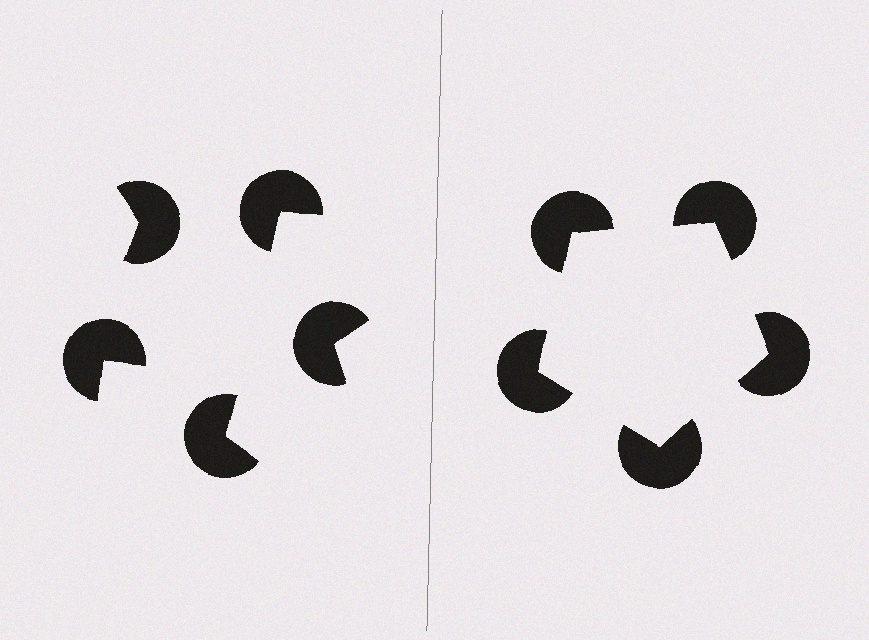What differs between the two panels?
The pac-man discs are positioned identically on both sides; only the wedge orientations differ. On the right they align to a pentagon; on the left they are misaligned.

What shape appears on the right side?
An illusory pentagon.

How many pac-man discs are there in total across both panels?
10 — 5 on each side.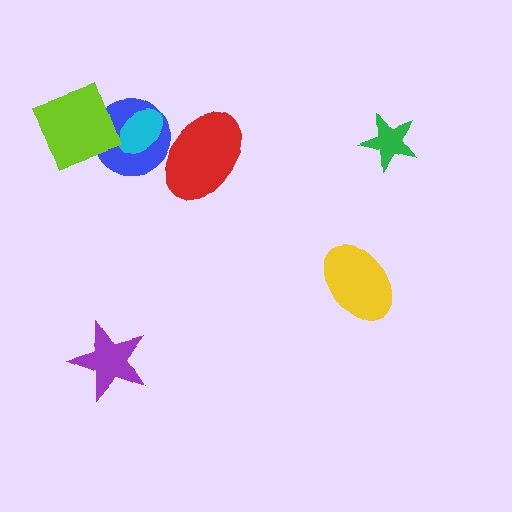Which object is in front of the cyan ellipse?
The red ellipse is in front of the cyan ellipse.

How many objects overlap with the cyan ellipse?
2 objects overlap with the cyan ellipse.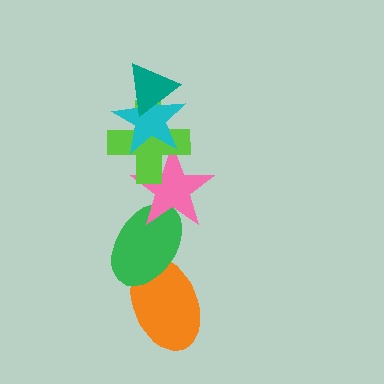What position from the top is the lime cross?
The lime cross is 3rd from the top.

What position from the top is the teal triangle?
The teal triangle is 1st from the top.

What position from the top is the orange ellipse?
The orange ellipse is 6th from the top.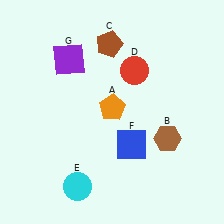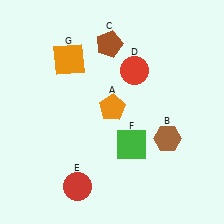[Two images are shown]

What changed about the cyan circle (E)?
In Image 1, E is cyan. In Image 2, it changed to red.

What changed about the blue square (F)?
In Image 1, F is blue. In Image 2, it changed to green.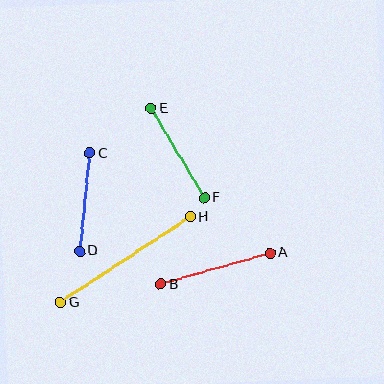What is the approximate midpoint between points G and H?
The midpoint is at approximately (125, 260) pixels.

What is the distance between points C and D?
The distance is approximately 99 pixels.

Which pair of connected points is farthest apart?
Points G and H are farthest apart.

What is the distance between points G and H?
The distance is approximately 155 pixels.